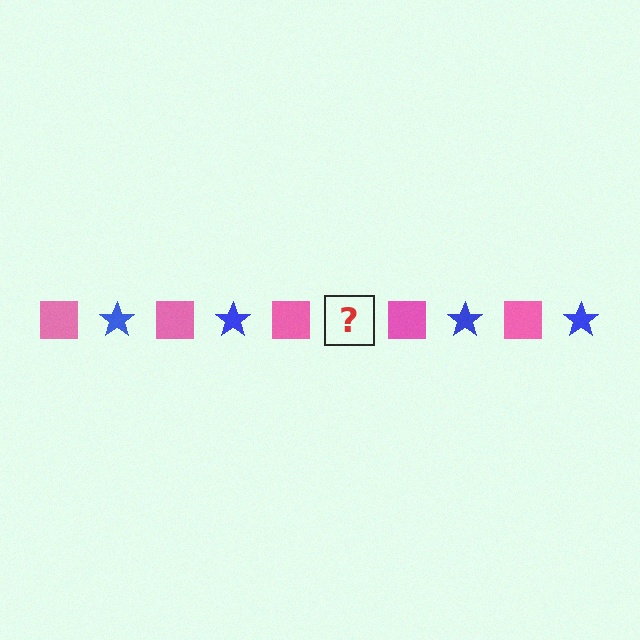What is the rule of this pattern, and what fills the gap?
The rule is that the pattern alternates between pink square and blue star. The gap should be filled with a blue star.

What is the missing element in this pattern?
The missing element is a blue star.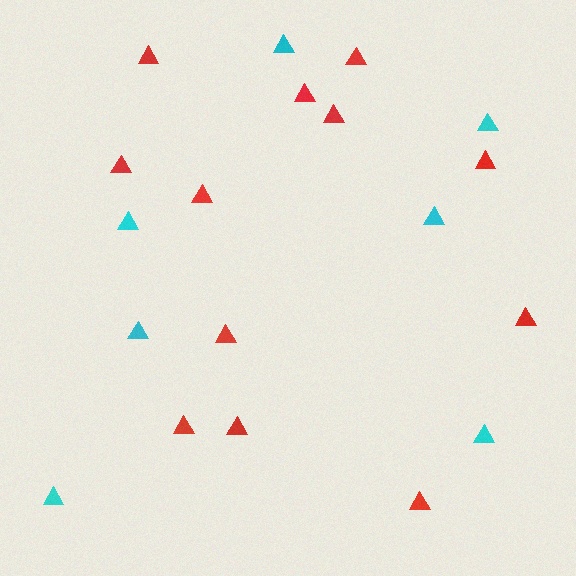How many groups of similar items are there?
There are 2 groups: one group of red triangles (12) and one group of cyan triangles (7).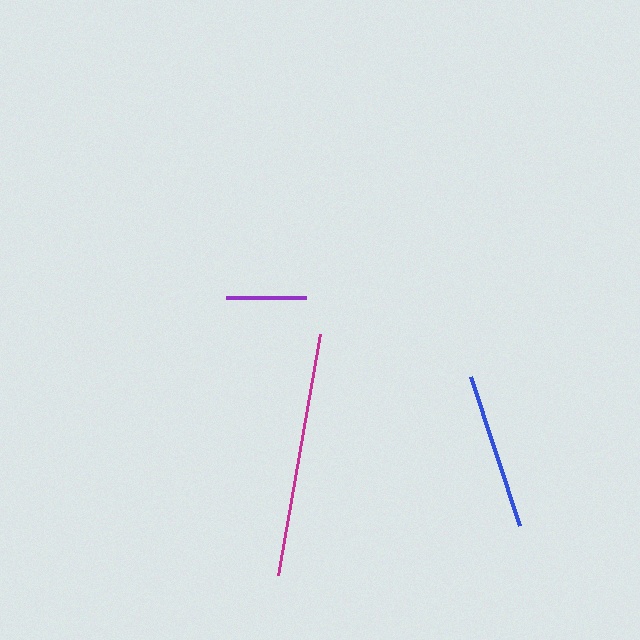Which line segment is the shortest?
The purple line is the shortest at approximately 80 pixels.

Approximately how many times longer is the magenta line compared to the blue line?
The magenta line is approximately 1.6 times the length of the blue line.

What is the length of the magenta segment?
The magenta segment is approximately 244 pixels long.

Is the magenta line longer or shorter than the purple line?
The magenta line is longer than the purple line.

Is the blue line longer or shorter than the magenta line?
The magenta line is longer than the blue line.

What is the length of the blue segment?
The blue segment is approximately 156 pixels long.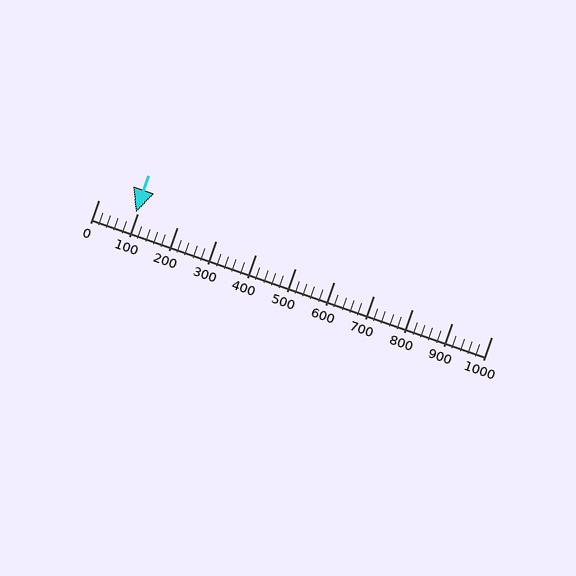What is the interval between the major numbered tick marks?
The major tick marks are spaced 100 units apart.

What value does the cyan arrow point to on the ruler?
The cyan arrow points to approximately 94.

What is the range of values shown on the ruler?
The ruler shows values from 0 to 1000.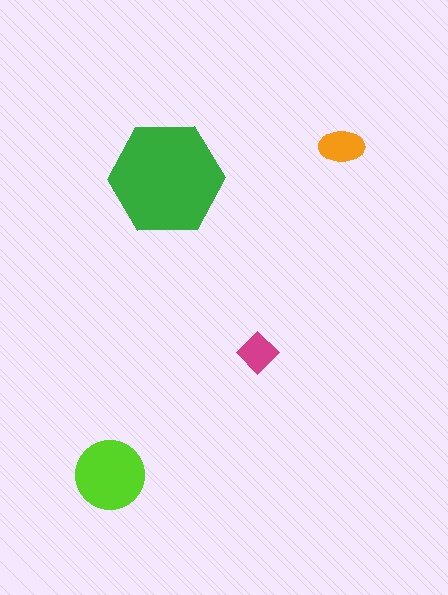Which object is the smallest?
The magenta diamond.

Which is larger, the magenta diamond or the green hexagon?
The green hexagon.